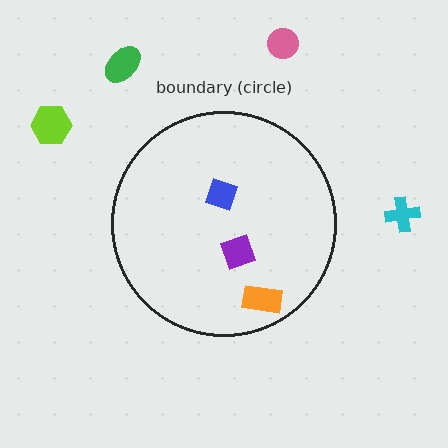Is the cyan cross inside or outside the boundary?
Outside.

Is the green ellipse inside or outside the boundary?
Outside.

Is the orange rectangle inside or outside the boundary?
Inside.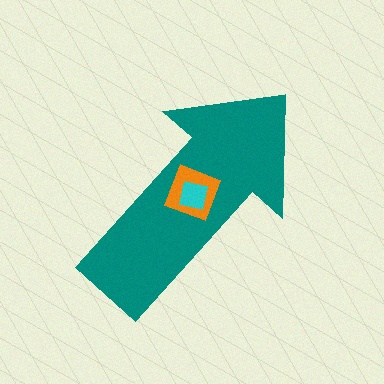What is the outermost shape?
The teal arrow.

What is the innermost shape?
The cyan square.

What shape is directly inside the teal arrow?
The orange square.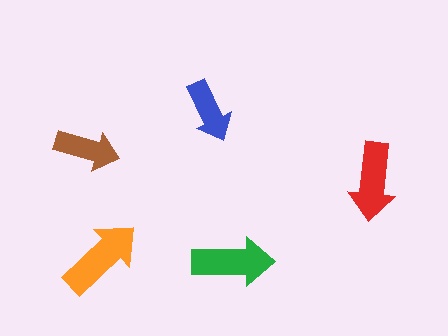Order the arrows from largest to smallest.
the orange one, the green one, the red one, the brown one, the blue one.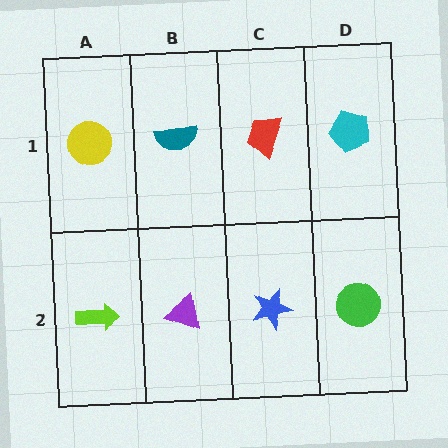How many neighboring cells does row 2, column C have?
3.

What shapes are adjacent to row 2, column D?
A cyan pentagon (row 1, column D), a blue star (row 2, column C).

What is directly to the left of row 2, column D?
A blue star.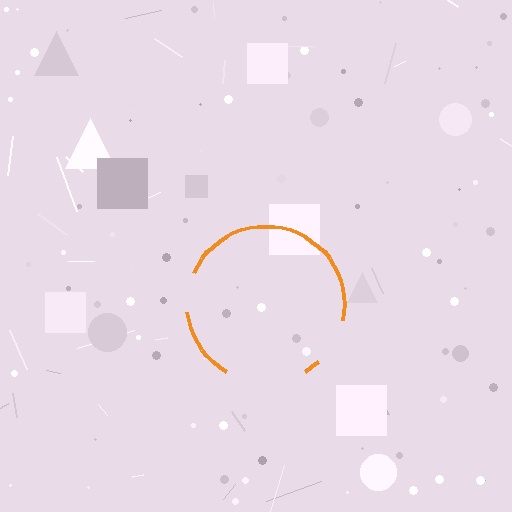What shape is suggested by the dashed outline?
The dashed outline suggests a circle.